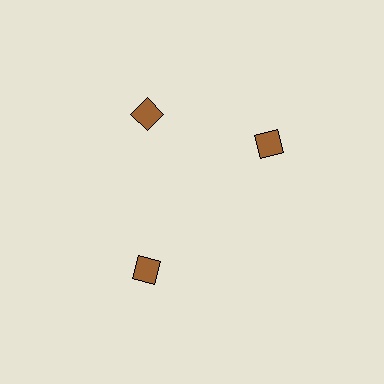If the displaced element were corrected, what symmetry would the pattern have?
It would have 3-fold rotational symmetry — the pattern would map onto itself every 120 degrees.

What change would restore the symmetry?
The symmetry would be restored by rotating it back into even spacing with its neighbors so that all 3 diamonds sit at equal angles and equal distance from the center.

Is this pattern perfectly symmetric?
No. The 3 brown diamonds are arranged in a ring, but one element near the 3 o'clock position is rotated out of alignment along the ring, breaking the 3-fold rotational symmetry.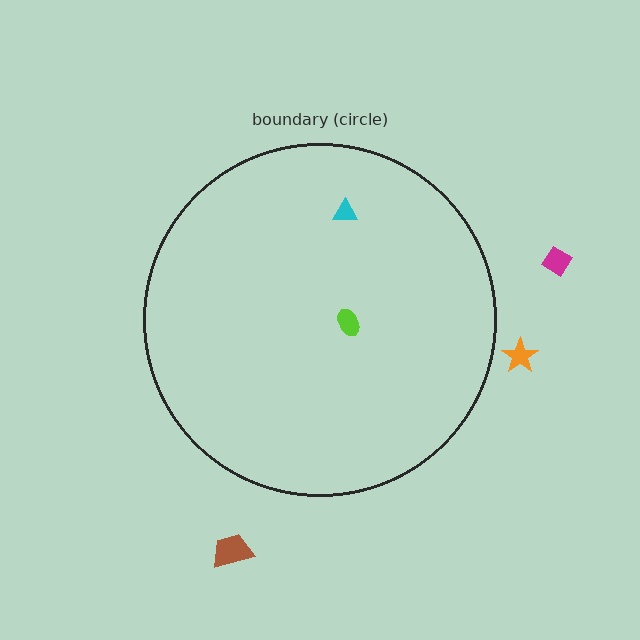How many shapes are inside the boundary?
2 inside, 3 outside.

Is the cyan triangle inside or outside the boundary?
Inside.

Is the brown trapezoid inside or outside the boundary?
Outside.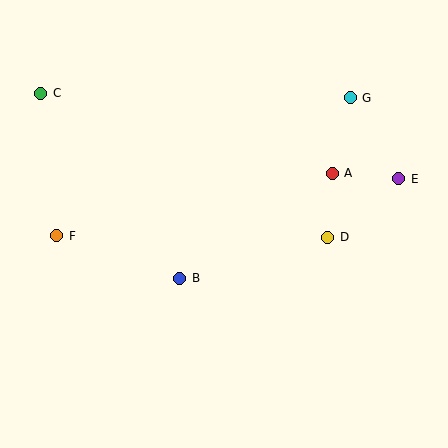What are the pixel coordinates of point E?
Point E is at (399, 179).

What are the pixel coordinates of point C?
Point C is at (41, 93).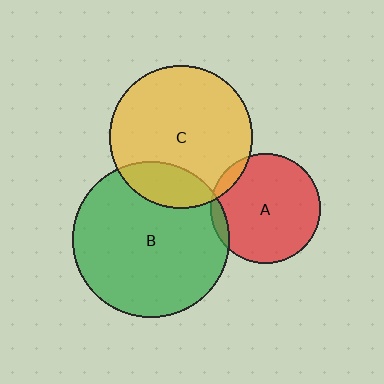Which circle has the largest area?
Circle B (green).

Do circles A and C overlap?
Yes.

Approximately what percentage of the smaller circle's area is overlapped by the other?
Approximately 5%.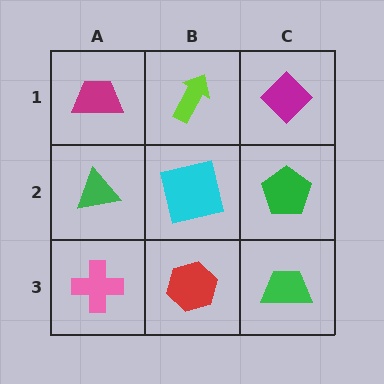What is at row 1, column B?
A lime arrow.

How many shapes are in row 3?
3 shapes.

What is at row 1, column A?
A magenta trapezoid.